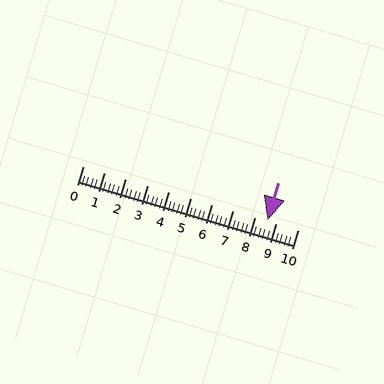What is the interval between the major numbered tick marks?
The major tick marks are spaced 1 units apart.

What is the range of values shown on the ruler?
The ruler shows values from 0 to 10.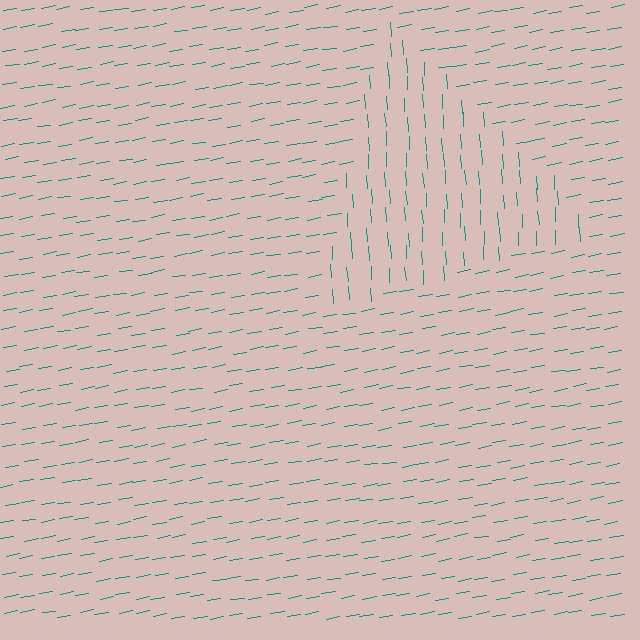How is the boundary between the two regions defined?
The boundary is defined purely by a change in line orientation (approximately 84 degrees difference). All lines are the same color and thickness.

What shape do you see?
I see a triangle.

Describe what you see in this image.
The image is filled with small teal line segments. A triangle region in the image has lines oriented differently from the surrounding lines, creating a visible texture boundary.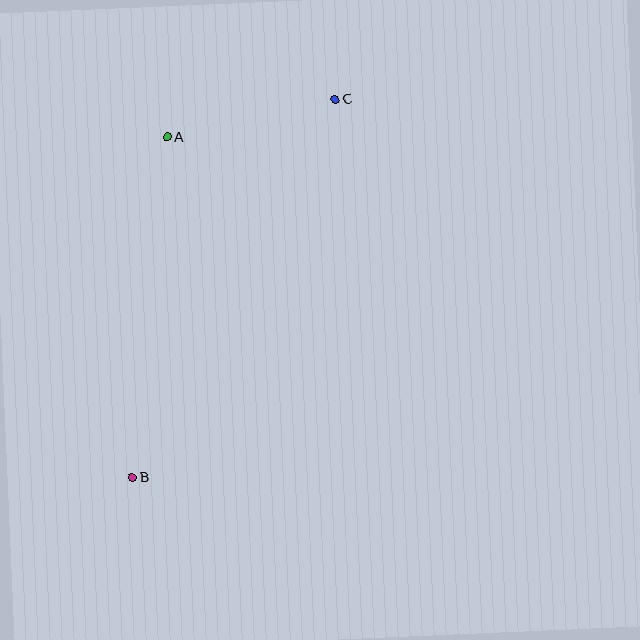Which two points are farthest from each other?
Points B and C are farthest from each other.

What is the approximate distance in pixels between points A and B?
The distance between A and B is approximately 342 pixels.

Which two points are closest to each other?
Points A and C are closest to each other.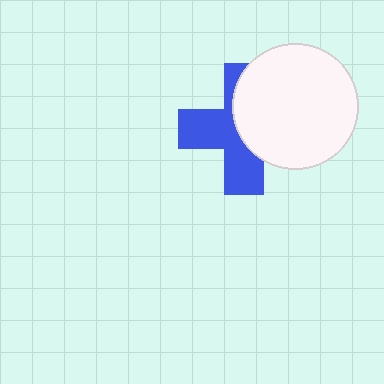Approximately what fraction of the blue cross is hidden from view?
Roughly 47% of the blue cross is hidden behind the white circle.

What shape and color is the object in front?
The object in front is a white circle.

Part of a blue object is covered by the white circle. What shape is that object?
It is a cross.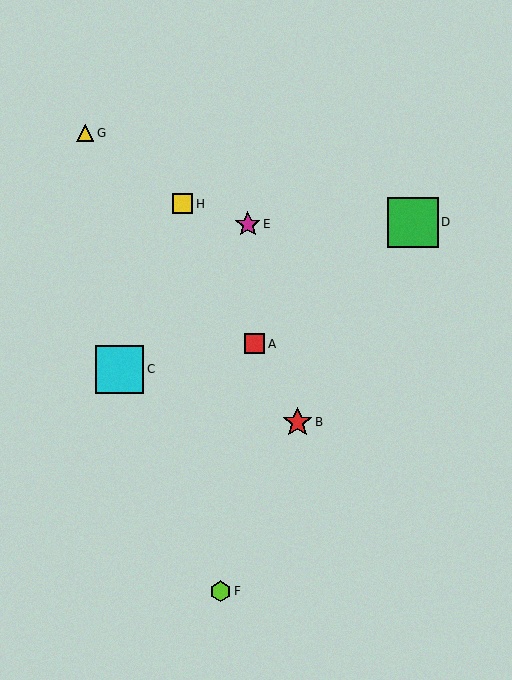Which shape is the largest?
The green square (labeled D) is the largest.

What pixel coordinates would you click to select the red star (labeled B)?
Click at (298, 422) to select the red star B.